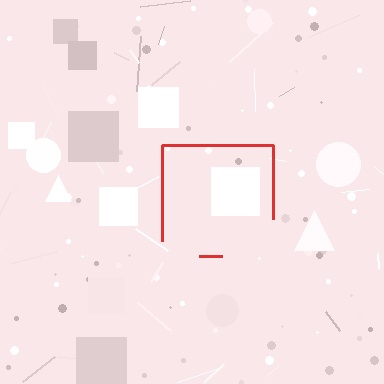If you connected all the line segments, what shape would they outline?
They would outline a square.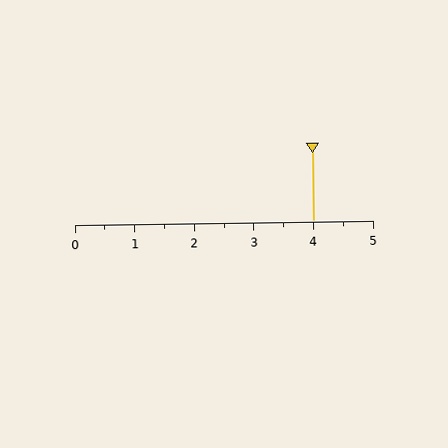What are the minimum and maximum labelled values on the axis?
The axis runs from 0 to 5.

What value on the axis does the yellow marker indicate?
The marker indicates approximately 4.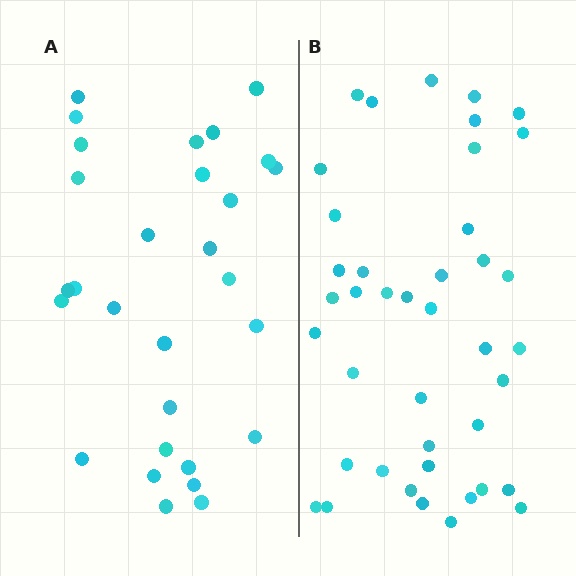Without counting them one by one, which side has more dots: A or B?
Region B (the right region) has more dots.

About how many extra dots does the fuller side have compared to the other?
Region B has roughly 12 or so more dots than region A.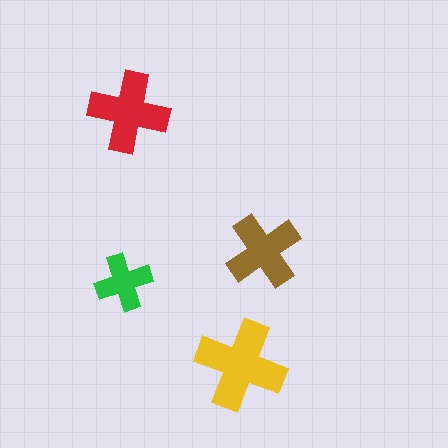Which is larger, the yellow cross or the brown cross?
The yellow one.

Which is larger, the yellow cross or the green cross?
The yellow one.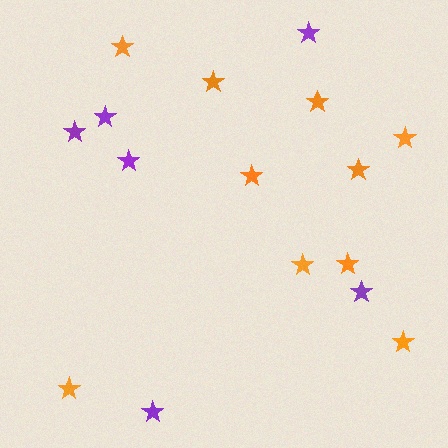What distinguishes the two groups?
There are 2 groups: one group of orange stars (10) and one group of purple stars (6).